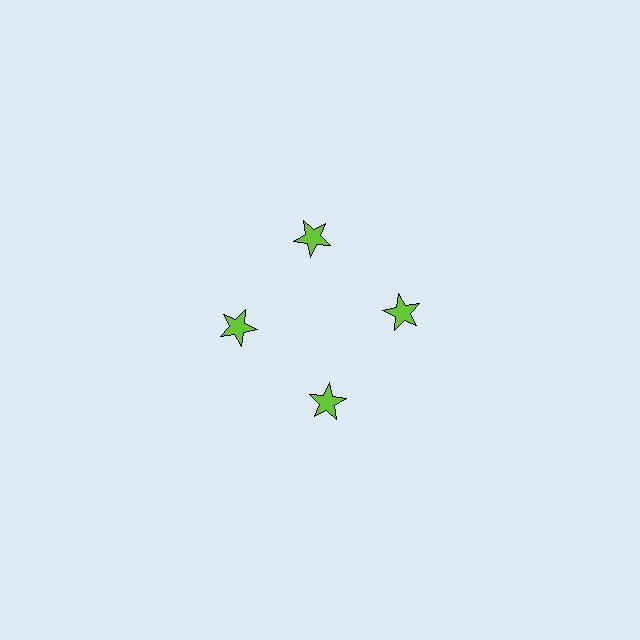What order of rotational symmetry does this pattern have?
This pattern has 4-fold rotational symmetry.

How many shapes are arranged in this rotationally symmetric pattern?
There are 4 shapes, arranged in 4 groups of 1.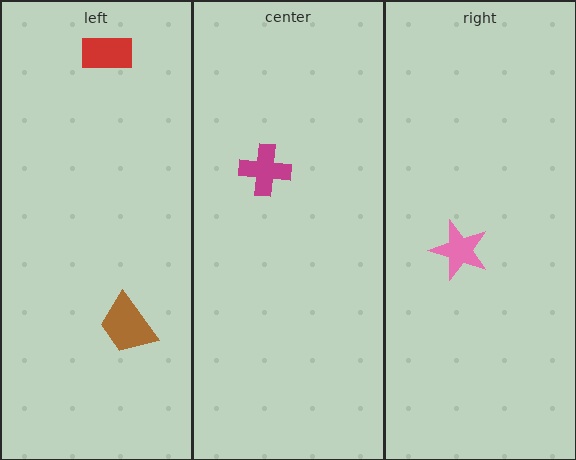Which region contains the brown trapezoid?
The left region.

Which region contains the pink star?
The right region.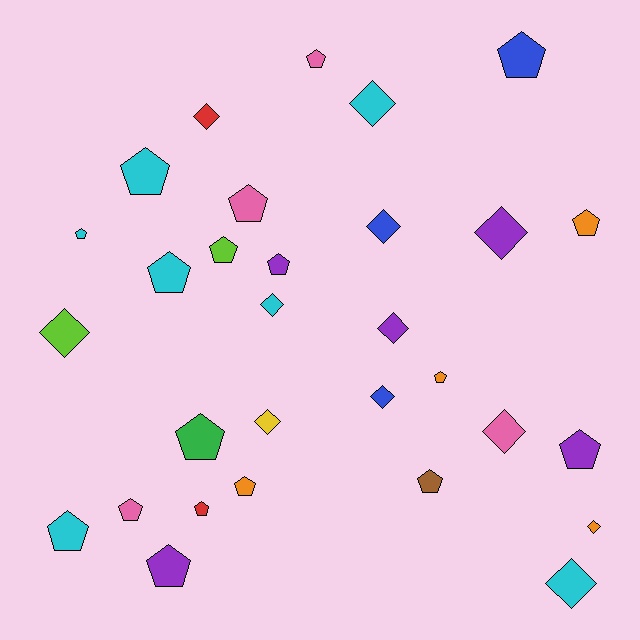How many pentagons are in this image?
There are 18 pentagons.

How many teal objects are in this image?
There are no teal objects.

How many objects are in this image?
There are 30 objects.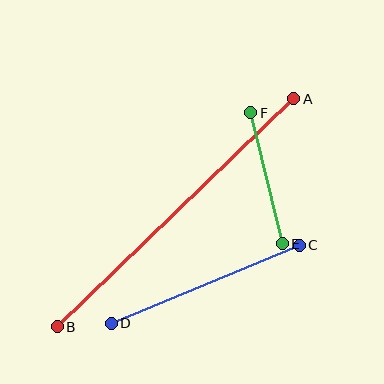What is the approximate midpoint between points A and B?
The midpoint is at approximately (176, 213) pixels.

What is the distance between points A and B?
The distance is approximately 329 pixels.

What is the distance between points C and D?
The distance is approximately 204 pixels.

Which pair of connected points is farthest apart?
Points A and B are farthest apart.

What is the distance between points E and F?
The distance is approximately 135 pixels.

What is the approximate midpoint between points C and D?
The midpoint is at approximately (205, 284) pixels.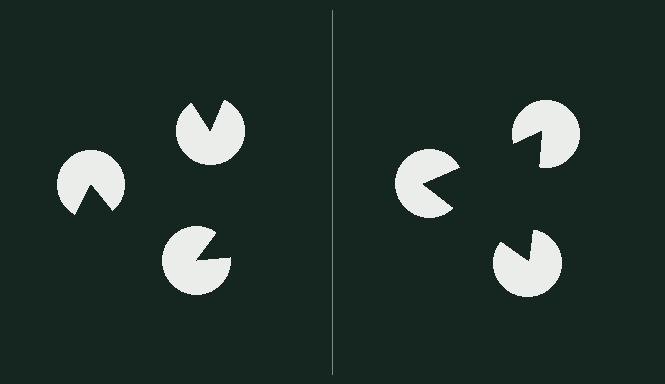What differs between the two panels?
The pac-man discs are positioned identically on both sides; only the wedge orientations differ. On the right they align to a triangle; on the left they are misaligned.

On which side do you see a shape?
An illusory triangle appears on the right side. On the left side the wedge cuts are rotated, so no coherent shape forms.